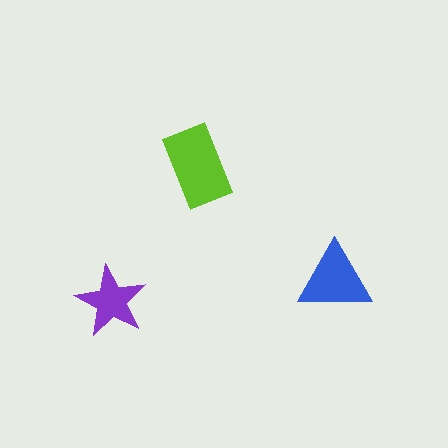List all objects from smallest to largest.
The purple star, the blue triangle, the lime rectangle.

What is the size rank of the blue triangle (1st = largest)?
2nd.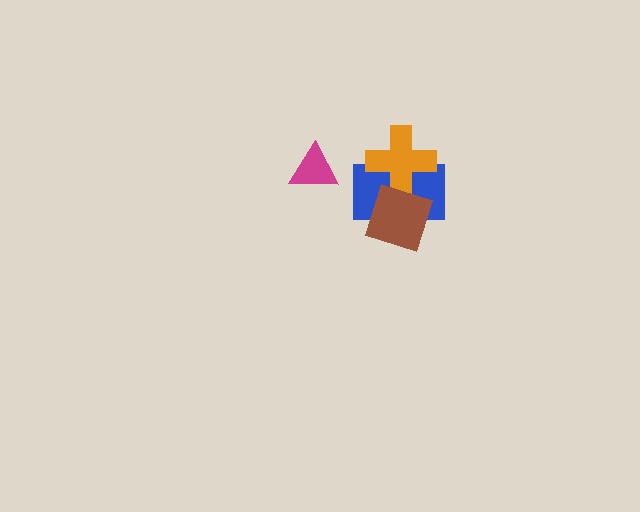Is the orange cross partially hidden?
Yes, it is partially covered by another shape.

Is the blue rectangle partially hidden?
Yes, it is partially covered by another shape.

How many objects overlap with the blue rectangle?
2 objects overlap with the blue rectangle.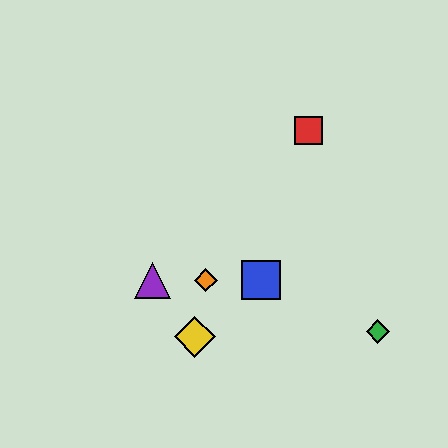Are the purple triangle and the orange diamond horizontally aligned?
Yes, both are at y≈280.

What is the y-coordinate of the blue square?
The blue square is at y≈280.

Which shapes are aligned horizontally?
The blue square, the purple triangle, the orange diamond are aligned horizontally.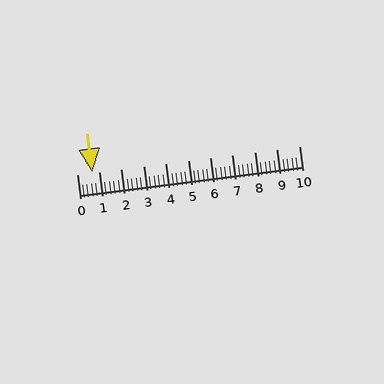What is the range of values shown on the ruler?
The ruler shows values from 0 to 10.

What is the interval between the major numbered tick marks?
The major tick marks are spaced 1 units apart.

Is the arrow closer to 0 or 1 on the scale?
The arrow is closer to 1.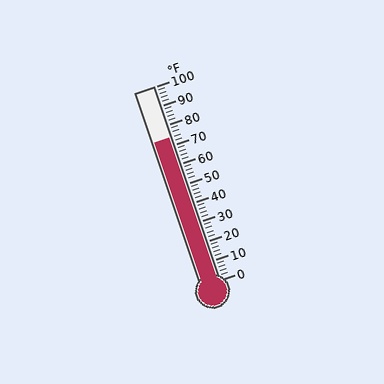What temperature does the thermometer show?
The thermometer shows approximately 74°F.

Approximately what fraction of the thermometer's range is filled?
The thermometer is filled to approximately 75% of its range.